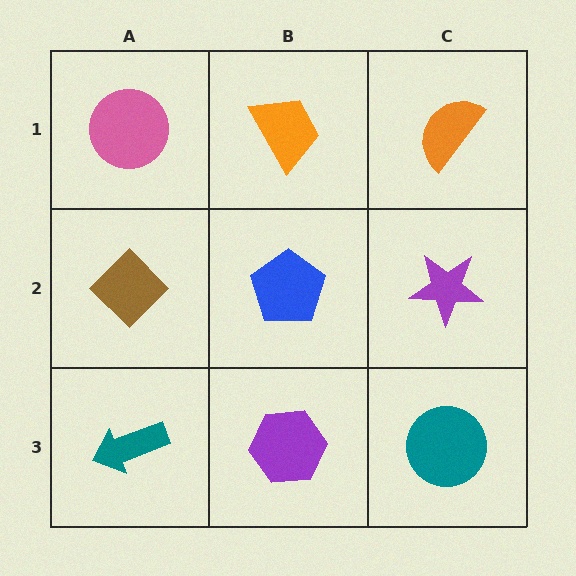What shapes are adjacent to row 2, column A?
A pink circle (row 1, column A), a teal arrow (row 3, column A), a blue pentagon (row 2, column B).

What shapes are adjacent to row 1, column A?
A brown diamond (row 2, column A), an orange trapezoid (row 1, column B).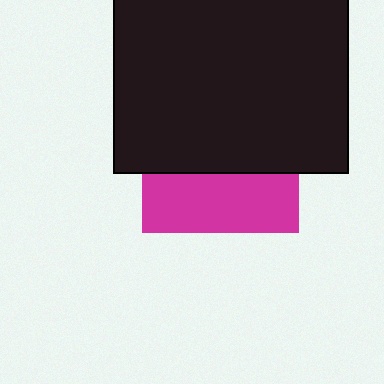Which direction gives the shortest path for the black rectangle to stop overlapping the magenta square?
Moving up gives the shortest separation.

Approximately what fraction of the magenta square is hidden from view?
Roughly 62% of the magenta square is hidden behind the black rectangle.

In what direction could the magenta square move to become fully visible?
The magenta square could move down. That would shift it out from behind the black rectangle entirely.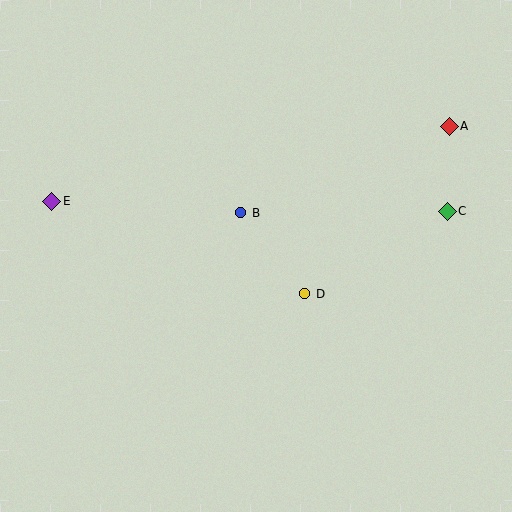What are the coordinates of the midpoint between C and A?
The midpoint between C and A is at (448, 169).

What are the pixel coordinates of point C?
Point C is at (447, 211).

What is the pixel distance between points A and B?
The distance between A and B is 226 pixels.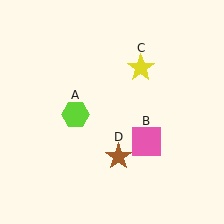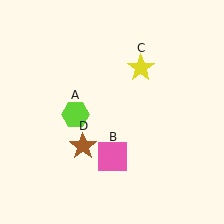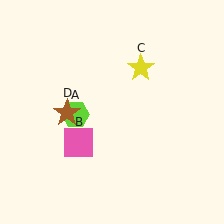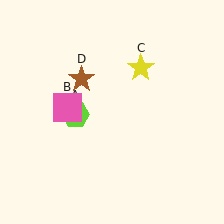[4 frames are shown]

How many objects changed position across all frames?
2 objects changed position: pink square (object B), brown star (object D).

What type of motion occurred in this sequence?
The pink square (object B), brown star (object D) rotated clockwise around the center of the scene.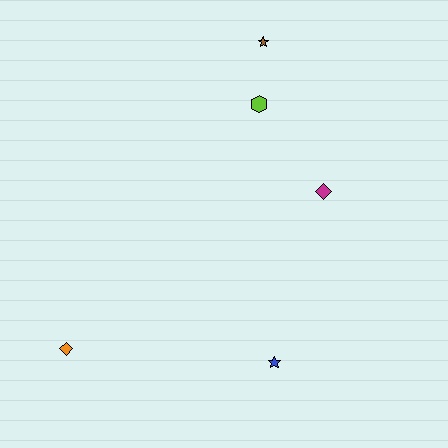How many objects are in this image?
There are 5 objects.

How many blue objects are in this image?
There is 1 blue object.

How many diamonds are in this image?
There are 2 diamonds.